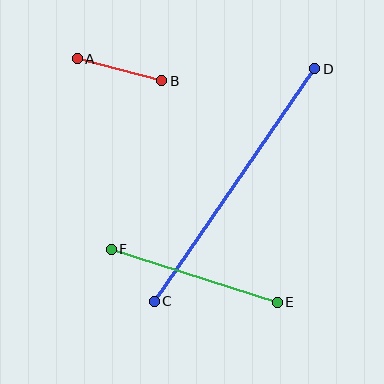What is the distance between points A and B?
The distance is approximately 87 pixels.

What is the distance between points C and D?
The distance is approximately 283 pixels.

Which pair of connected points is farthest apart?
Points C and D are farthest apart.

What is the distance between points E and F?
The distance is approximately 174 pixels.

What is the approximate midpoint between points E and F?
The midpoint is at approximately (194, 276) pixels.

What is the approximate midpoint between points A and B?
The midpoint is at approximately (120, 70) pixels.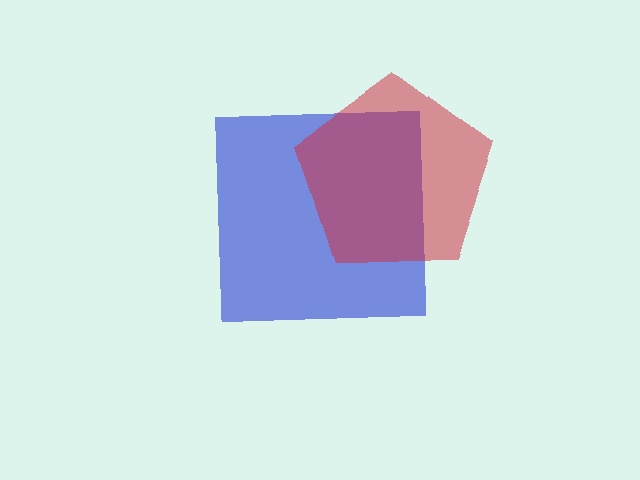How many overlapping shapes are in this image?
There are 2 overlapping shapes in the image.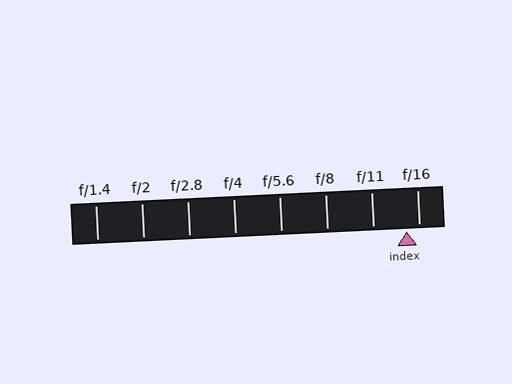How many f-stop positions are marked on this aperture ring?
There are 8 f-stop positions marked.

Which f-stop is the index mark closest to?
The index mark is closest to f/16.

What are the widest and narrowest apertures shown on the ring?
The widest aperture shown is f/1.4 and the narrowest is f/16.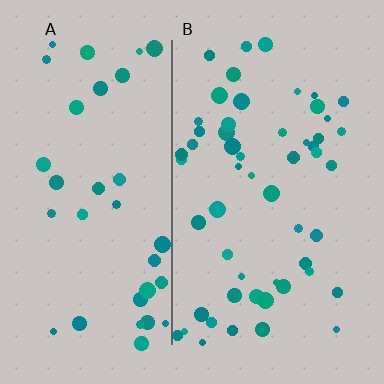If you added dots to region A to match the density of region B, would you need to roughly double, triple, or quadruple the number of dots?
Approximately double.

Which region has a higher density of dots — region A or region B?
B (the right).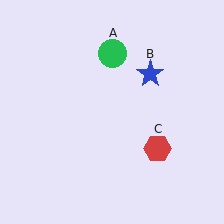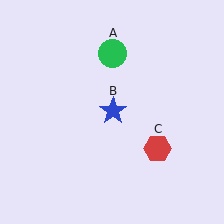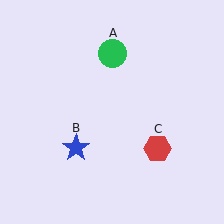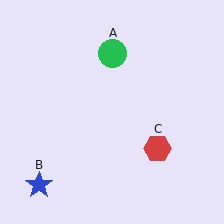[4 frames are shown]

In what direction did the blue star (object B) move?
The blue star (object B) moved down and to the left.